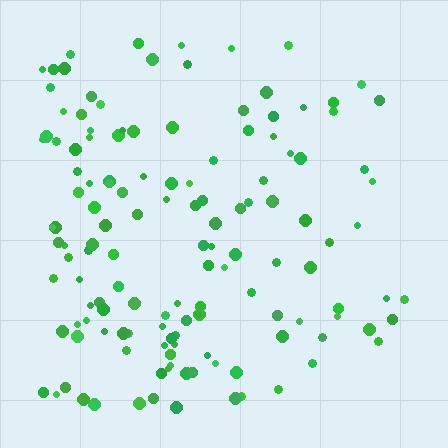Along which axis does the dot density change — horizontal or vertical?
Horizontal.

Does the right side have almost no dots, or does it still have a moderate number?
Still a moderate number, just noticeably fewer than the left.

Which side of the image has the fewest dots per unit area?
The right.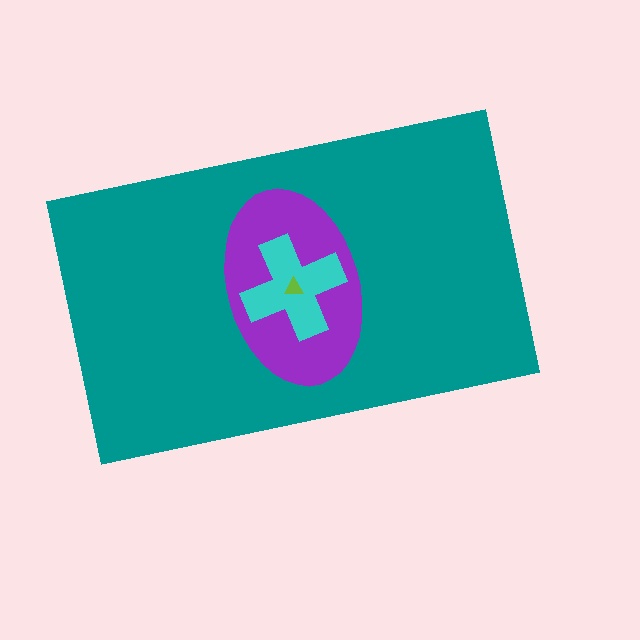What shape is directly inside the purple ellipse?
The cyan cross.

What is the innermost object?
The lime triangle.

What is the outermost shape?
The teal rectangle.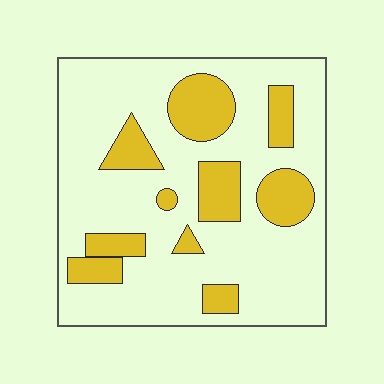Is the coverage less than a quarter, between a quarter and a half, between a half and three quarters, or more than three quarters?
Less than a quarter.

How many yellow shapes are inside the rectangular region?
10.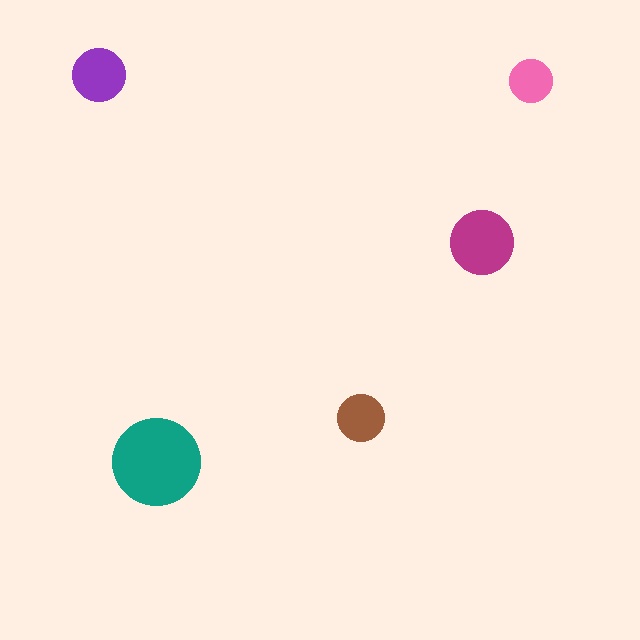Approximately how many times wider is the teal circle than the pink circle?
About 2 times wider.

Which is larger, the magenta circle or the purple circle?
The magenta one.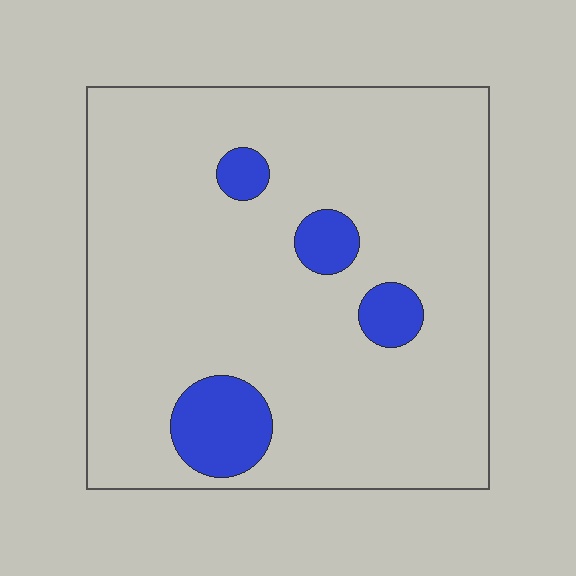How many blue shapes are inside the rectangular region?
4.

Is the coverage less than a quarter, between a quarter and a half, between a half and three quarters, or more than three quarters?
Less than a quarter.